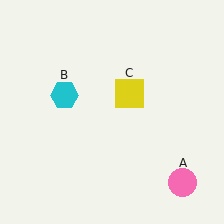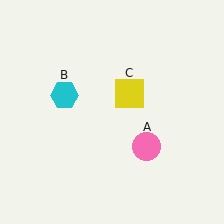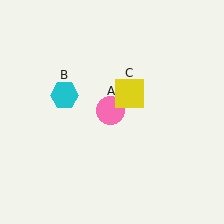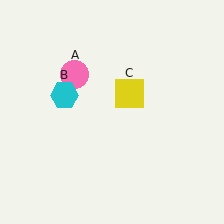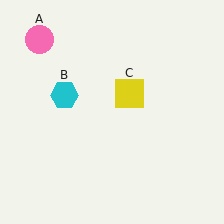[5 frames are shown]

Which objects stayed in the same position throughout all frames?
Cyan hexagon (object B) and yellow square (object C) remained stationary.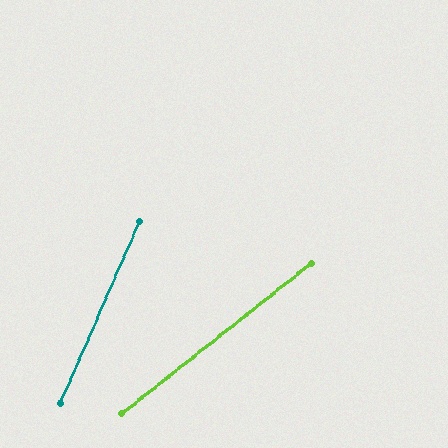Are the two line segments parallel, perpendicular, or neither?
Neither parallel nor perpendicular — they differ by about 28°.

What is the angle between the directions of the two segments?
Approximately 28 degrees.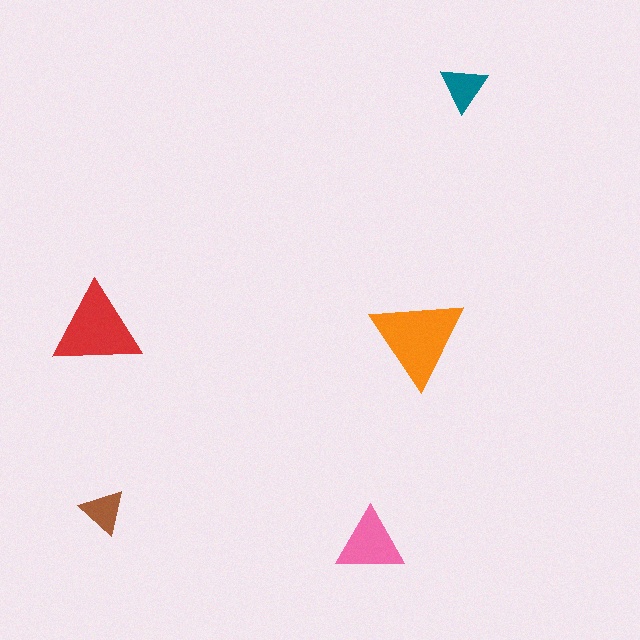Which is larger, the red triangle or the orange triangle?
The orange one.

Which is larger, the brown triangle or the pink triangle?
The pink one.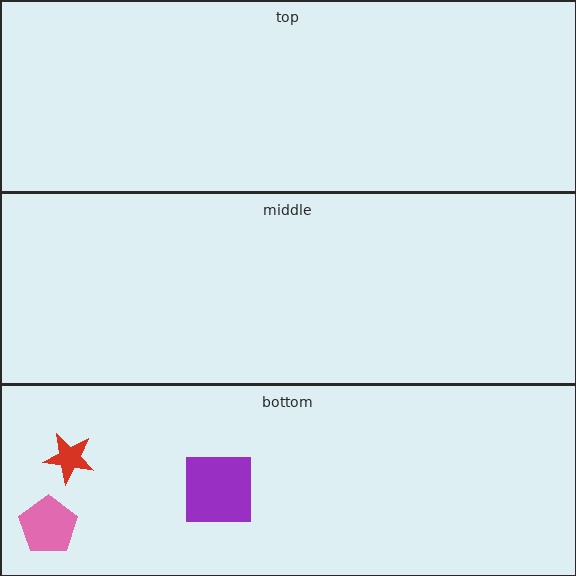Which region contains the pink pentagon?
The bottom region.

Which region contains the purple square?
The bottom region.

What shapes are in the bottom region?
The red star, the purple square, the pink pentagon.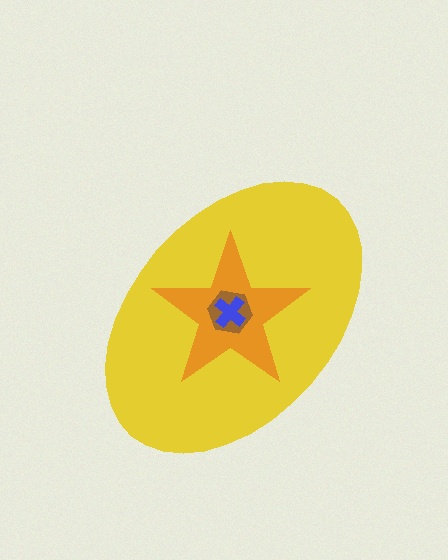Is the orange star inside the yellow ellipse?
Yes.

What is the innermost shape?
The blue cross.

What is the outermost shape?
The yellow ellipse.